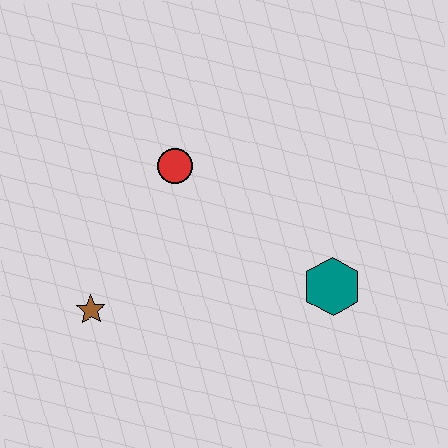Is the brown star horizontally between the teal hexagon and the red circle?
No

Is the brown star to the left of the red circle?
Yes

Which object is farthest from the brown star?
The teal hexagon is farthest from the brown star.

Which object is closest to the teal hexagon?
The red circle is closest to the teal hexagon.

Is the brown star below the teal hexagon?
Yes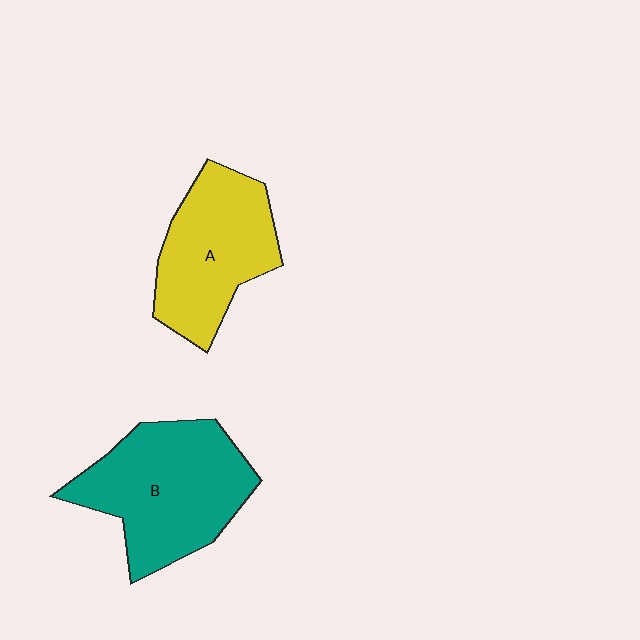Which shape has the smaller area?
Shape A (yellow).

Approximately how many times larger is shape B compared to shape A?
Approximately 1.2 times.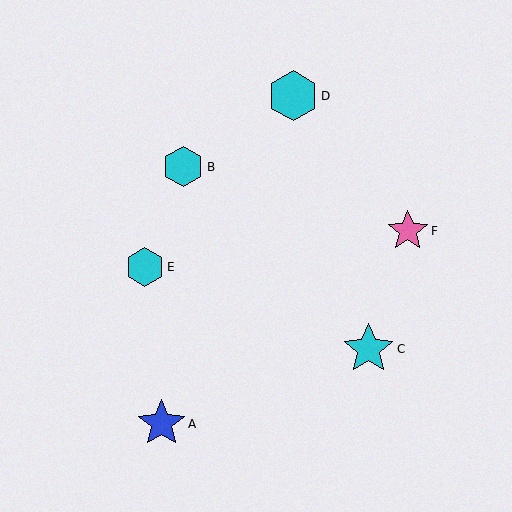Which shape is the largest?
The cyan star (labeled C) is the largest.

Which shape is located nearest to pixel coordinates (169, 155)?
The cyan hexagon (labeled B) at (183, 167) is nearest to that location.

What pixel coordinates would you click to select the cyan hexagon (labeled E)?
Click at (145, 267) to select the cyan hexagon E.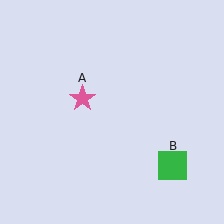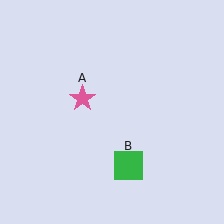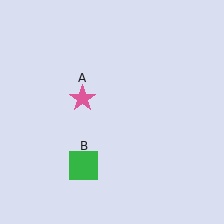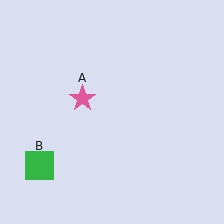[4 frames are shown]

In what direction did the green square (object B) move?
The green square (object B) moved left.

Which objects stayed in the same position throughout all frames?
Pink star (object A) remained stationary.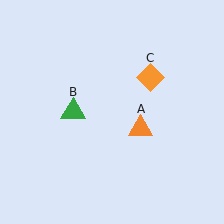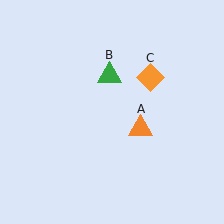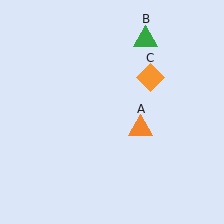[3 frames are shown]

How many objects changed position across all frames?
1 object changed position: green triangle (object B).